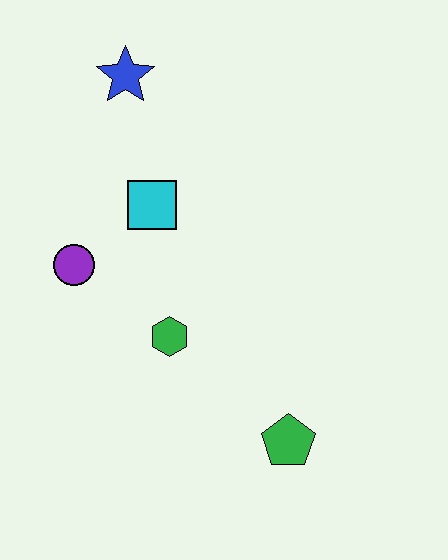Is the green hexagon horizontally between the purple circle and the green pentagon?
Yes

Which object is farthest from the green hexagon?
The blue star is farthest from the green hexagon.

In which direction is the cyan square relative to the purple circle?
The cyan square is to the right of the purple circle.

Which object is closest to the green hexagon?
The purple circle is closest to the green hexagon.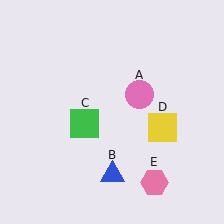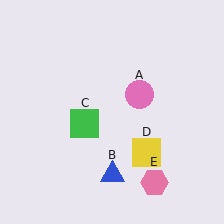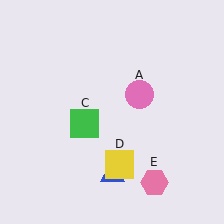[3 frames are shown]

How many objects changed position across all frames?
1 object changed position: yellow square (object D).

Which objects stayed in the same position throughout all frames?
Pink circle (object A) and blue triangle (object B) and green square (object C) and pink hexagon (object E) remained stationary.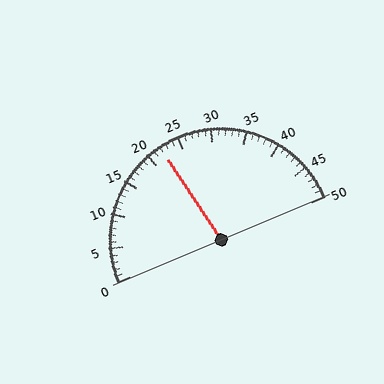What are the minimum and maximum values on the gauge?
The gauge ranges from 0 to 50.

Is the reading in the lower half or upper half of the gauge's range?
The reading is in the lower half of the range (0 to 50).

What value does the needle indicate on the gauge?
The needle indicates approximately 22.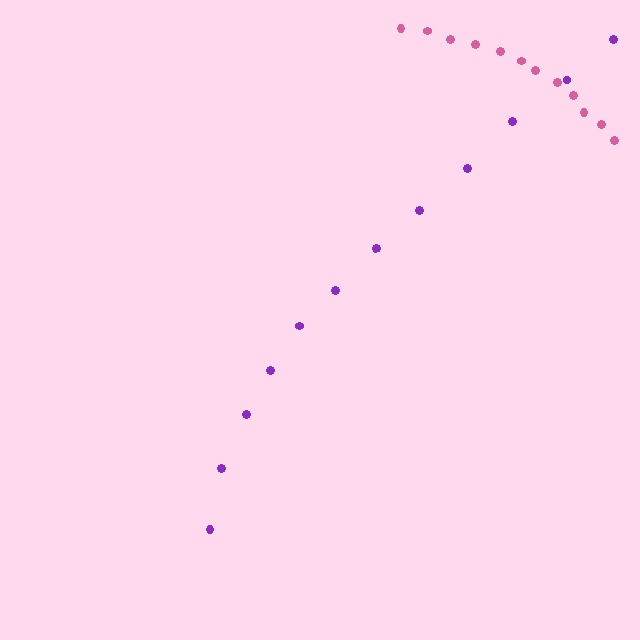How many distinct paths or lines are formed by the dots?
There are 2 distinct paths.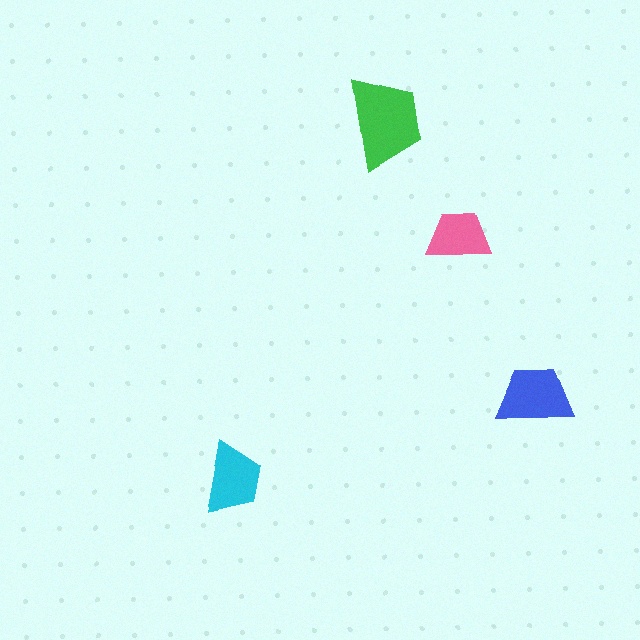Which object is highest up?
The green trapezoid is topmost.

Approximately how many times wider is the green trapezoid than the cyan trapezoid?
About 1.5 times wider.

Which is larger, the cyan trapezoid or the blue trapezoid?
The blue one.